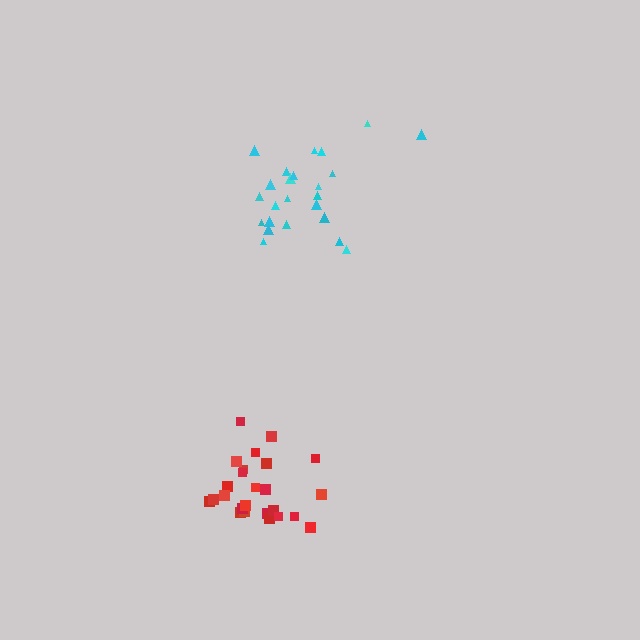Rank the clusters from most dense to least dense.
red, cyan.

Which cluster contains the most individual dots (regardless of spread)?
Red (25).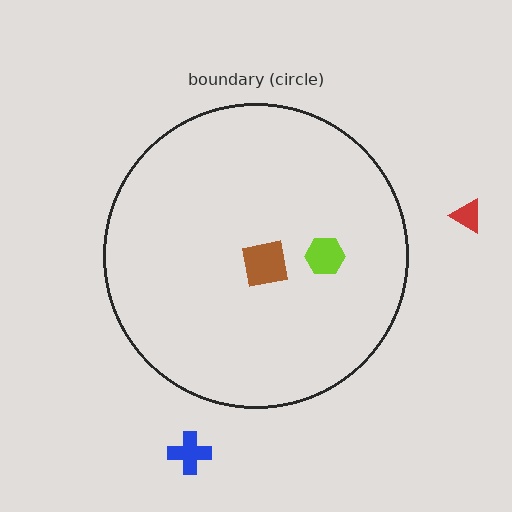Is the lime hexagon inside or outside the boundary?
Inside.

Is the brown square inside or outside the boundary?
Inside.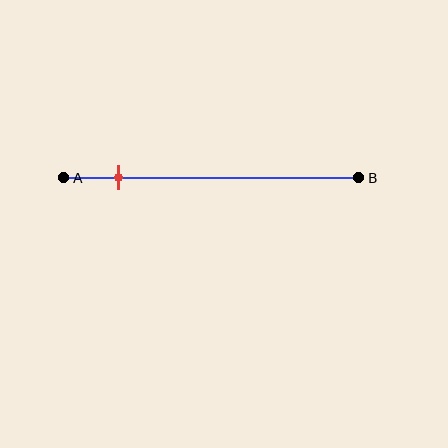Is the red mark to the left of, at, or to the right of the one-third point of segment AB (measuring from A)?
The red mark is to the left of the one-third point of segment AB.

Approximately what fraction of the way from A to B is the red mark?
The red mark is approximately 20% of the way from A to B.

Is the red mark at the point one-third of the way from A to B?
No, the mark is at about 20% from A, not at the 33% one-third point.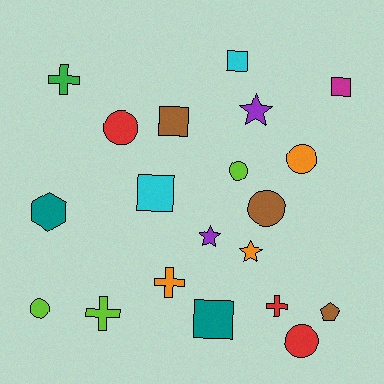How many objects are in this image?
There are 20 objects.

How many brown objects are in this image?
There are 3 brown objects.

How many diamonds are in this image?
There are no diamonds.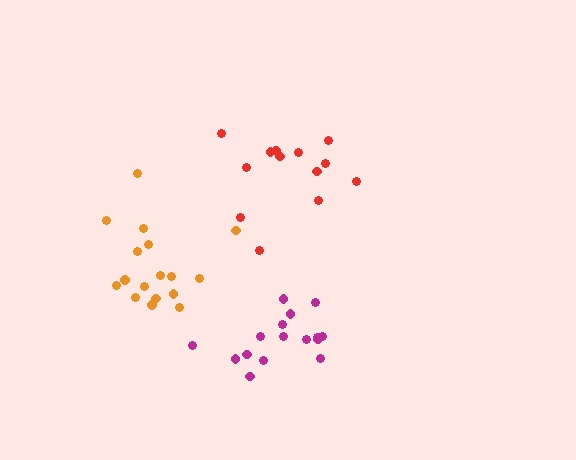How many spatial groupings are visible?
There are 3 spatial groupings.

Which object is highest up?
The red cluster is topmost.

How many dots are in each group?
Group 1: 17 dots, Group 2: 13 dots, Group 3: 16 dots (46 total).